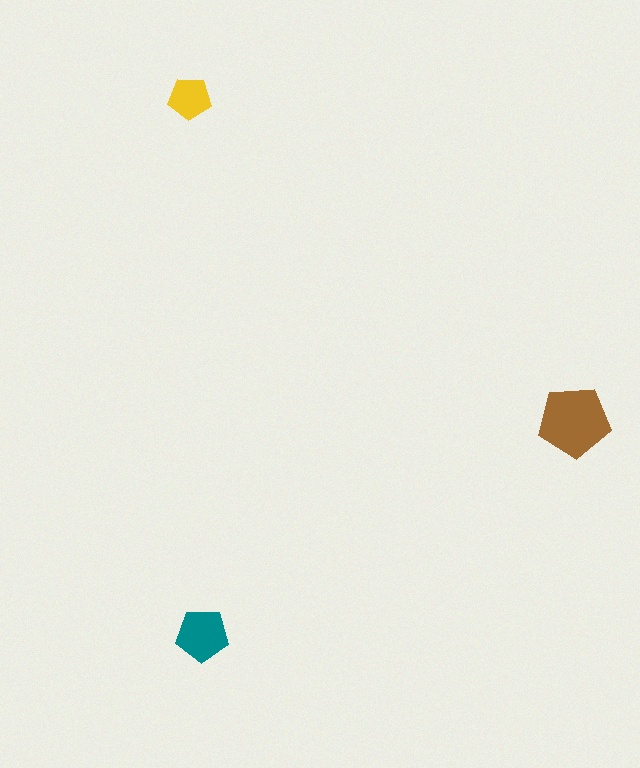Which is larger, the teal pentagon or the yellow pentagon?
The teal one.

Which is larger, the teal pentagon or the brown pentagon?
The brown one.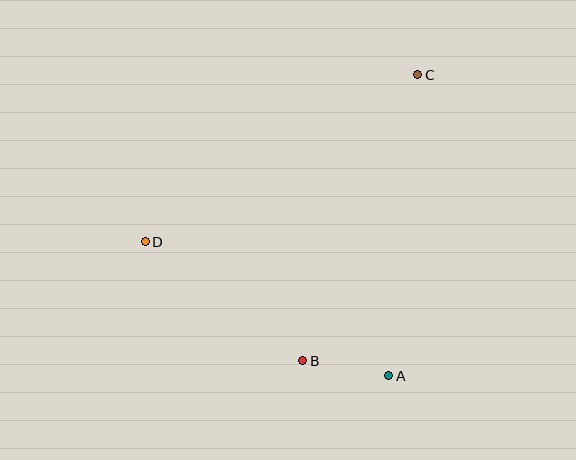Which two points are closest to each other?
Points A and B are closest to each other.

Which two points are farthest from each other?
Points C and D are farthest from each other.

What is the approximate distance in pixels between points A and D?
The distance between A and D is approximately 278 pixels.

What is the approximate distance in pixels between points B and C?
The distance between B and C is approximately 308 pixels.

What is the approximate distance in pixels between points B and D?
The distance between B and D is approximately 197 pixels.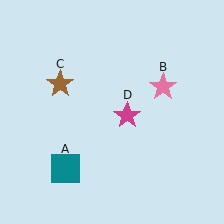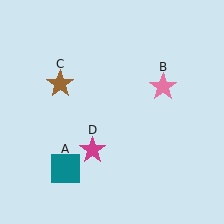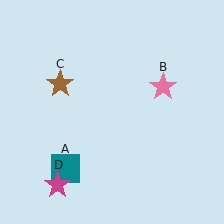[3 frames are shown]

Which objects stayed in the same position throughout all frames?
Teal square (object A) and pink star (object B) and brown star (object C) remained stationary.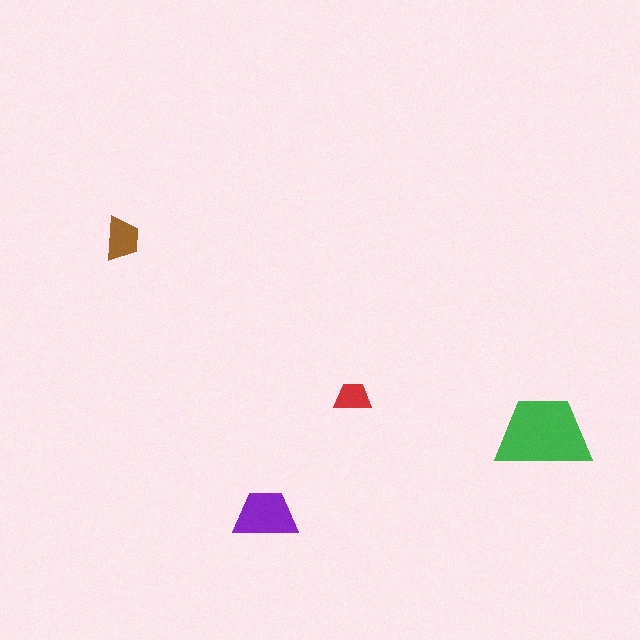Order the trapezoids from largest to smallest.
the green one, the purple one, the brown one, the red one.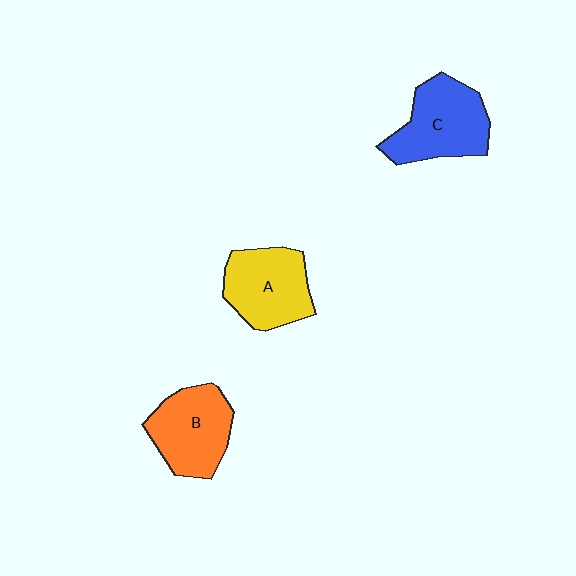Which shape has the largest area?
Shape C (blue).